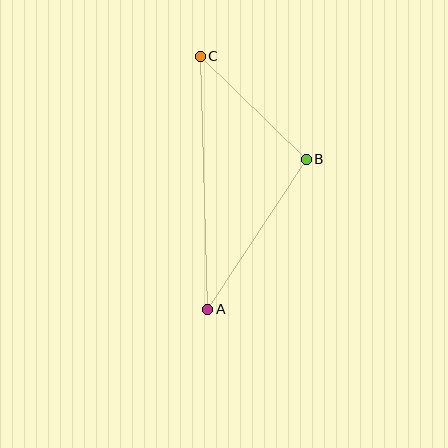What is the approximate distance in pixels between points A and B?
The distance between A and B is approximately 179 pixels.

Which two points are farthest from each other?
Points A and C are farthest from each other.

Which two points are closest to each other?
Points B and C are closest to each other.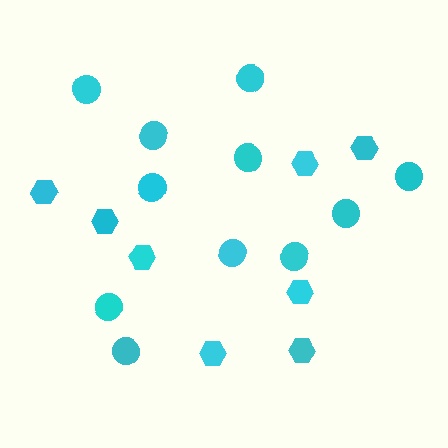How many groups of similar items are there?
There are 2 groups: one group of circles (11) and one group of hexagons (8).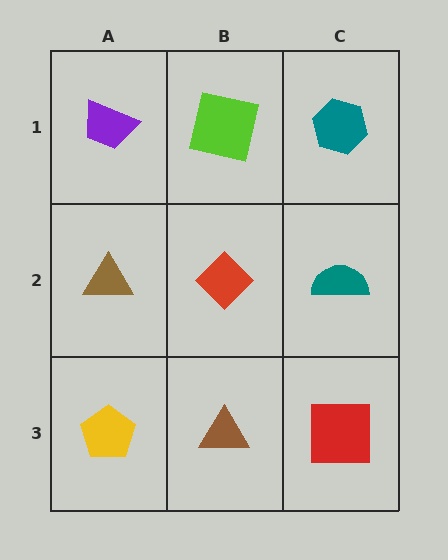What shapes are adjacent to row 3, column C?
A teal semicircle (row 2, column C), a brown triangle (row 3, column B).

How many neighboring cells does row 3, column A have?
2.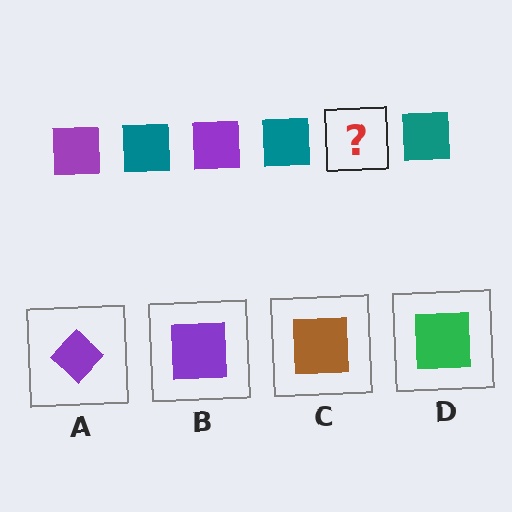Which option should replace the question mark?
Option B.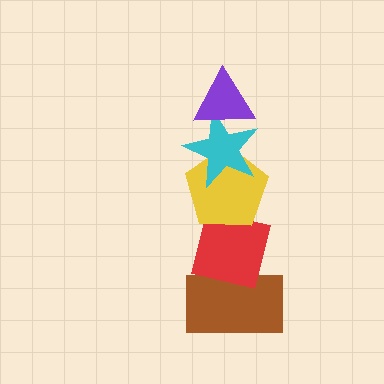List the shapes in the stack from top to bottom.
From top to bottom: the purple triangle, the cyan star, the yellow pentagon, the red square, the brown rectangle.